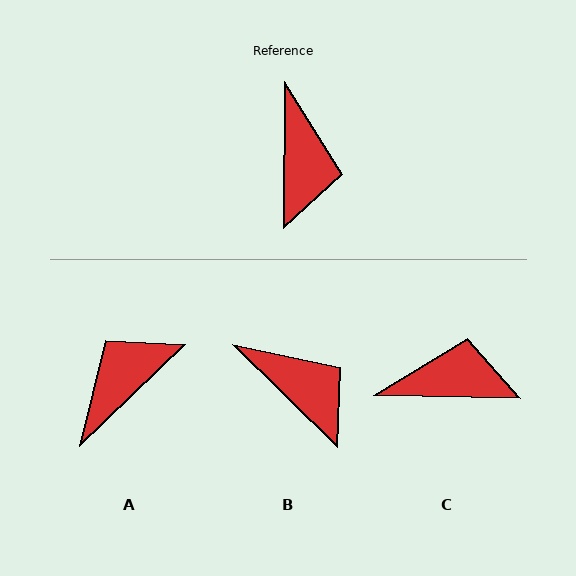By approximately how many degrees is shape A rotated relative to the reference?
Approximately 135 degrees counter-clockwise.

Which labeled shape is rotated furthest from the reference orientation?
A, about 135 degrees away.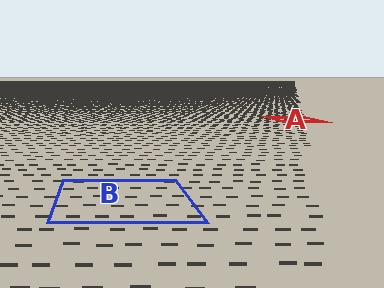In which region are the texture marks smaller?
The texture marks are smaller in region A, because it is farther away.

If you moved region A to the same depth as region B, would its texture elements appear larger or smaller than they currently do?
They would appear larger. At a closer depth, the same texture elements are projected at a bigger on-screen size.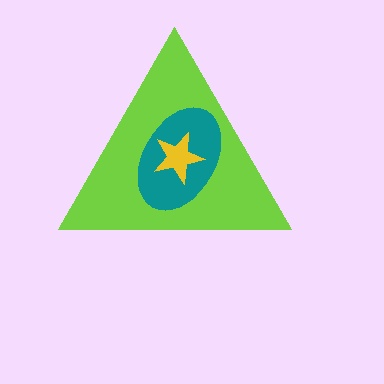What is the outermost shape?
The lime triangle.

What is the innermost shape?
The yellow star.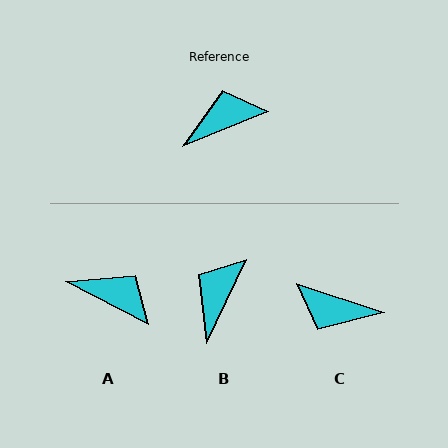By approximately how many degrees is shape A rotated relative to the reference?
Approximately 50 degrees clockwise.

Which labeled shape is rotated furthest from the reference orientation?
C, about 140 degrees away.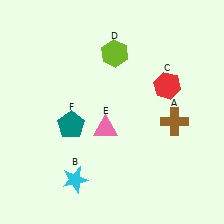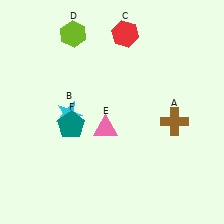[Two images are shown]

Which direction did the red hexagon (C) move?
The red hexagon (C) moved up.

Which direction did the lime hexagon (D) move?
The lime hexagon (D) moved left.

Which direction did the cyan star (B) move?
The cyan star (B) moved up.